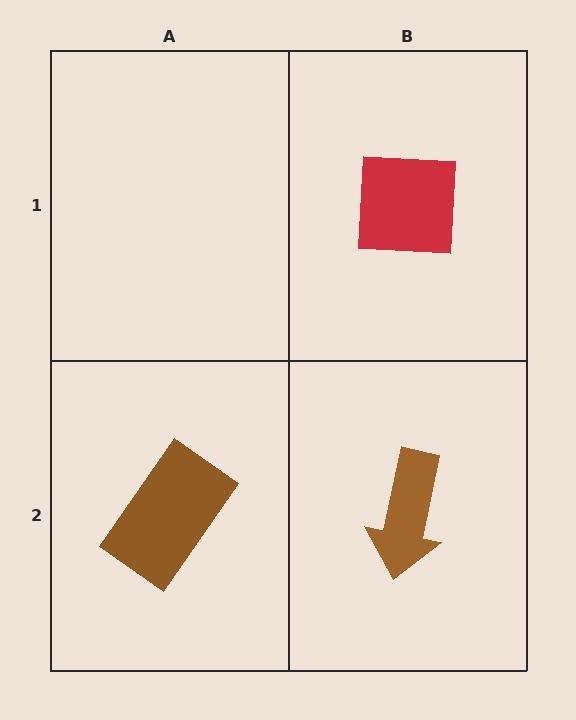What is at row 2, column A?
A brown rectangle.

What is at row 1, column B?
A red square.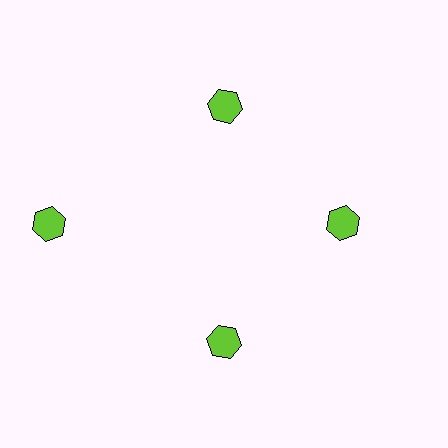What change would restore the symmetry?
The symmetry would be restored by moving it inward, back onto the ring so that all 4 hexagons sit at equal angles and equal distance from the center.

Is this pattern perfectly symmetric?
No. The 4 lime hexagons are arranged in a ring, but one element near the 9 o'clock position is pushed outward from the center, breaking the 4-fold rotational symmetry.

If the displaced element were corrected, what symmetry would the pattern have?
It would have 4-fold rotational symmetry — the pattern would map onto itself every 90 degrees.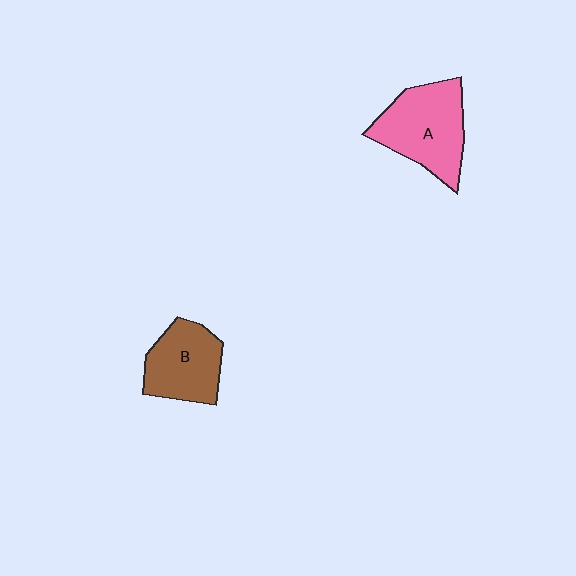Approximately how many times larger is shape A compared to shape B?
Approximately 1.3 times.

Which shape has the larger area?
Shape A (pink).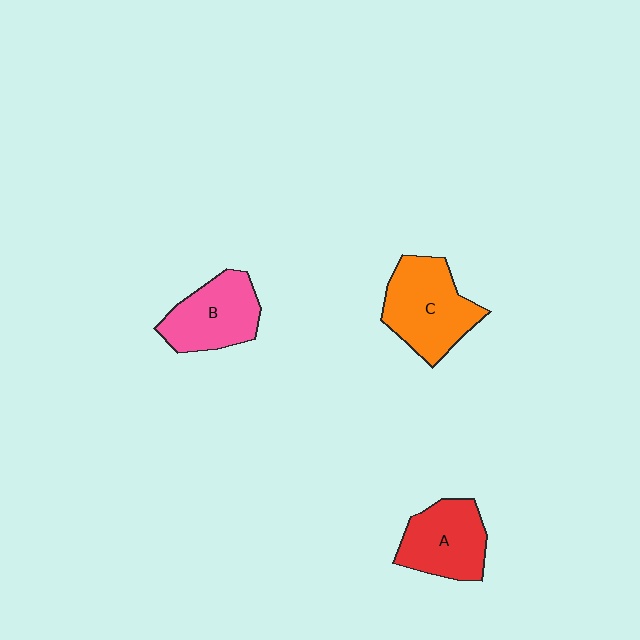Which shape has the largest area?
Shape C (orange).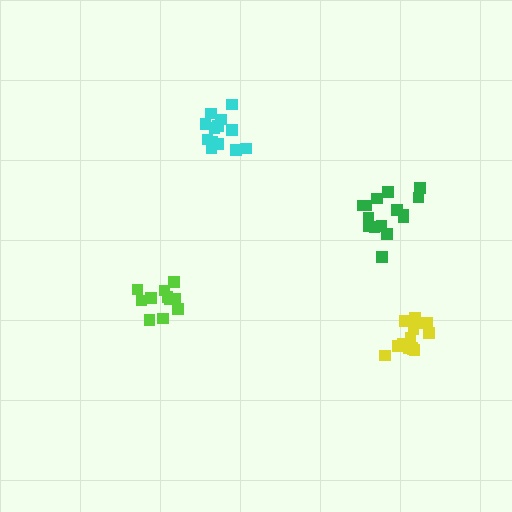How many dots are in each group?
Group 1: 11 dots, Group 2: 14 dots, Group 3: 15 dots, Group 4: 14 dots (54 total).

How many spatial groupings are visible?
There are 4 spatial groupings.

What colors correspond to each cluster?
The clusters are colored: lime, yellow, green, cyan.